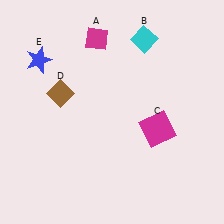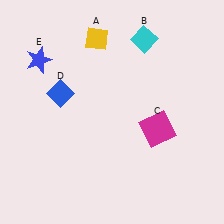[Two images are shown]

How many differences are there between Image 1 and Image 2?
There are 2 differences between the two images.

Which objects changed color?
A changed from magenta to yellow. D changed from brown to blue.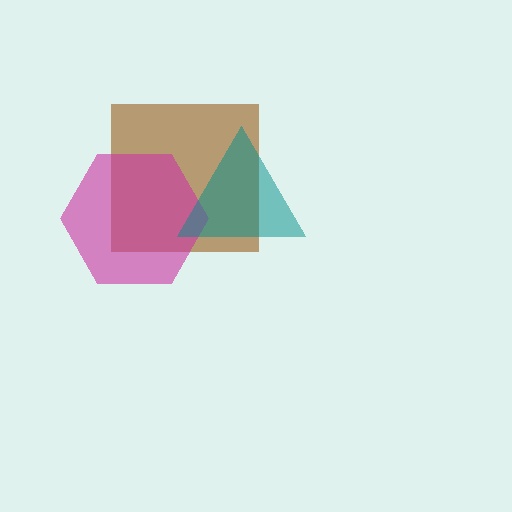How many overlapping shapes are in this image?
There are 3 overlapping shapes in the image.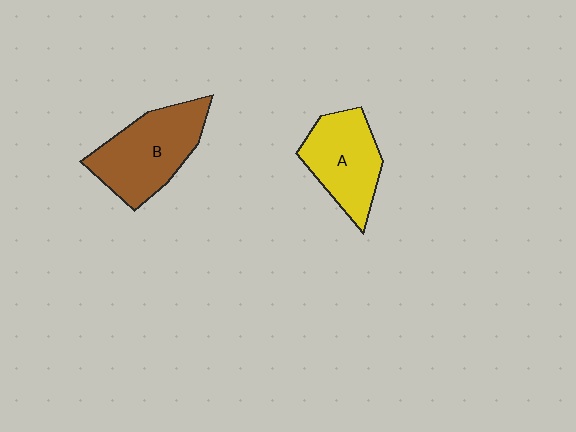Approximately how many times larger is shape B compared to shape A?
Approximately 1.2 times.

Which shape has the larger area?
Shape B (brown).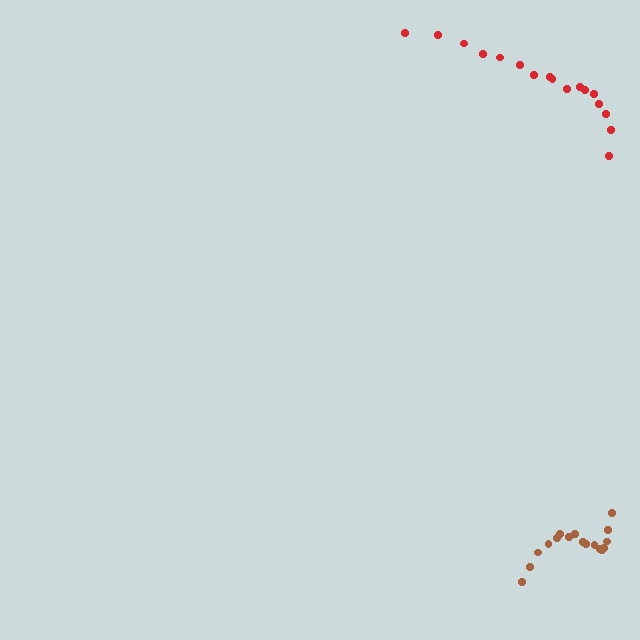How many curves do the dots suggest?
There are 2 distinct paths.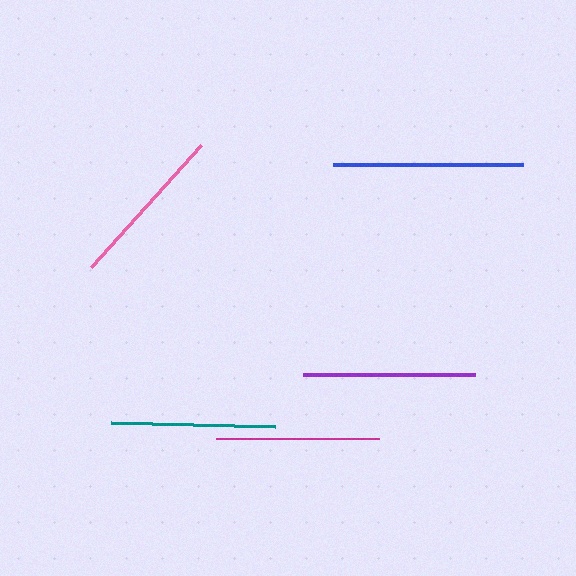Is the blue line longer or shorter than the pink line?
The blue line is longer than the pink line.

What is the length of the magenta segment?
The magenta segment is approximately 162 pixels long.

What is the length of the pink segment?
The pink segment is approximately 163 pixels long.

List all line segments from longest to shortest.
From longest to shortest: blue, purple, teal, pink, magenta.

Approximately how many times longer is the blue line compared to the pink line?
The blue line is approximately 1.2 times the length of the pink line.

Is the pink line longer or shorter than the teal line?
The teal line is longer than the pink line.